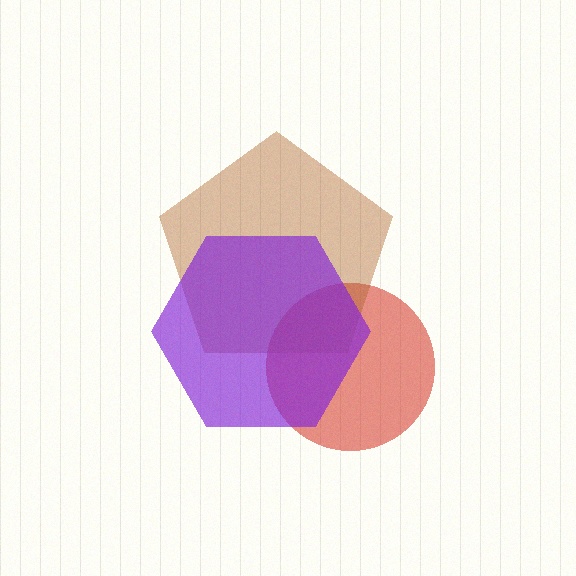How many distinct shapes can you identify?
There are 3 distinct shapes: a red circle, a brown pentagon, a purple hexagon.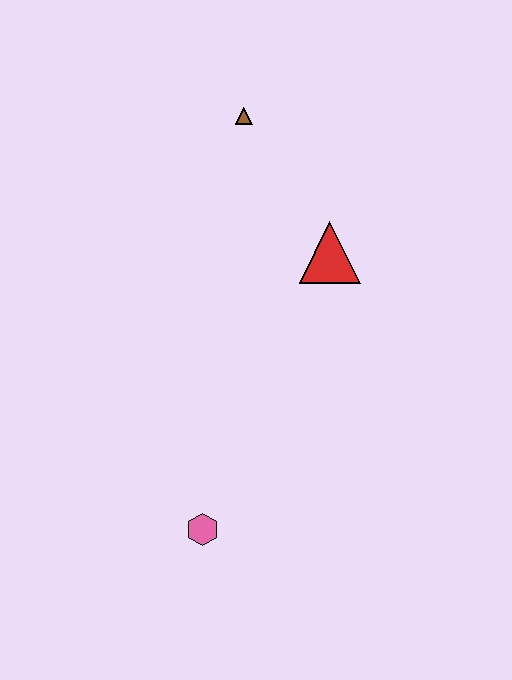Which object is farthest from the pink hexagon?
The brown triangle is farthest from the pink hexagon.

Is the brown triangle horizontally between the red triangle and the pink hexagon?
Yes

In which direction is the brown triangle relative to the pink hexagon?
The brown triangle is above the pink hexagon.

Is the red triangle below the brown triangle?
Yes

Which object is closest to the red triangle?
The brown triangle is closest to the red triangle.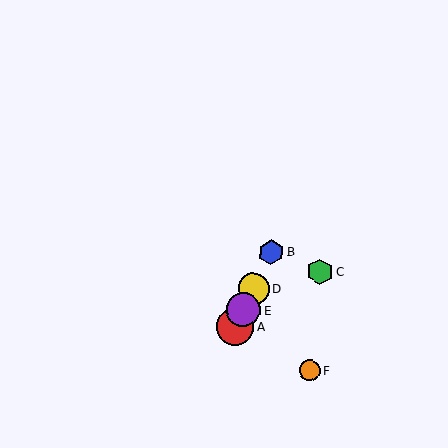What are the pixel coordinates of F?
Object F is at (309, 371).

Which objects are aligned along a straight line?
Objects A, B, D, E are aligned along a straight line.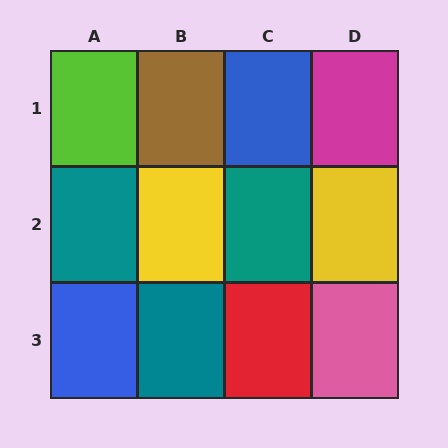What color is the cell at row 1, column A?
Lime.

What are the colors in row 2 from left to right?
Teal, yellow, teal, yellow.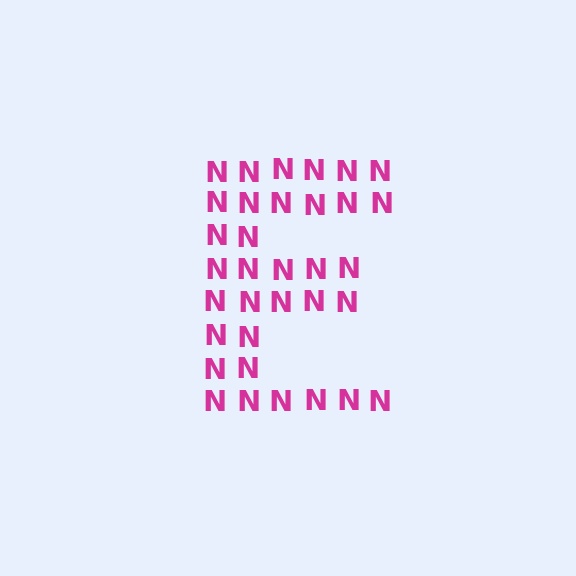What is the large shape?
The large shape is the letter E.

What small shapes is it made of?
It is made of small letter N's.